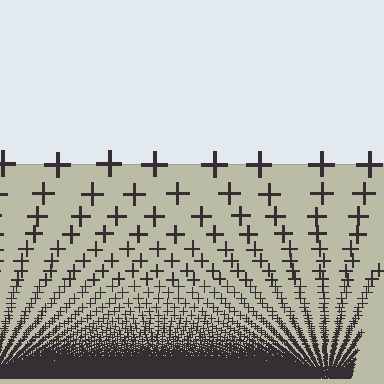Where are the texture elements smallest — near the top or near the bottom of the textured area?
Near the bottom.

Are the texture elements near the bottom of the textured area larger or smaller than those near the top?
Smaller. The gradient is inverted — elements near the bottom are smaller and denser.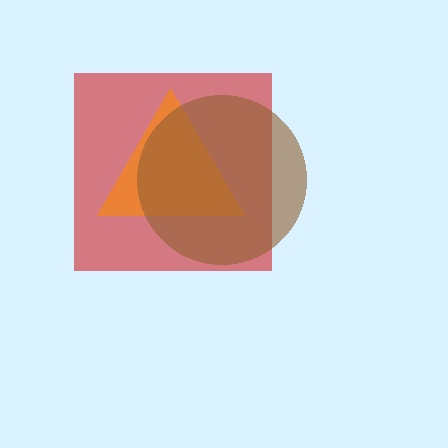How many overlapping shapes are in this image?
There are 3 overlapping shapes in the image.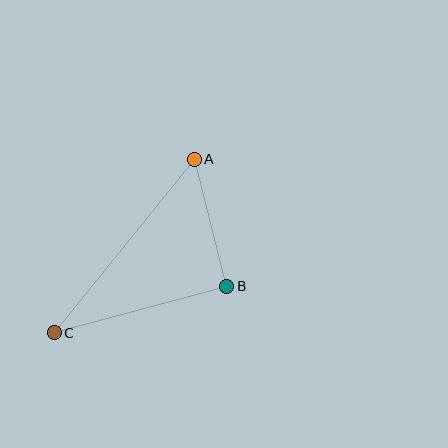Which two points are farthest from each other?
Points A and C are farthest from each other.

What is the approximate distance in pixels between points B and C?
The distance between B and C is approximately 179 pixels.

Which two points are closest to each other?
Points A and B are closest to each other.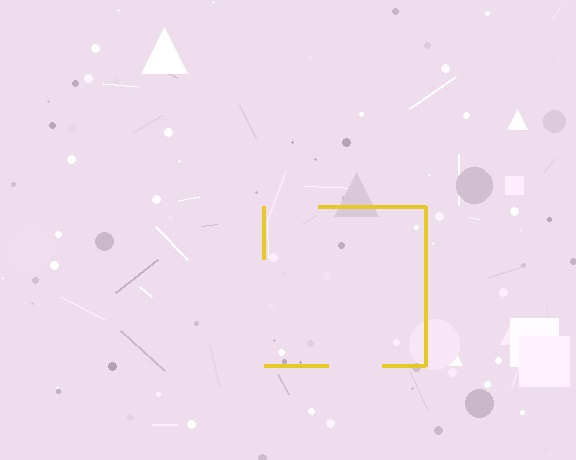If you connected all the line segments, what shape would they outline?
They would outline a square.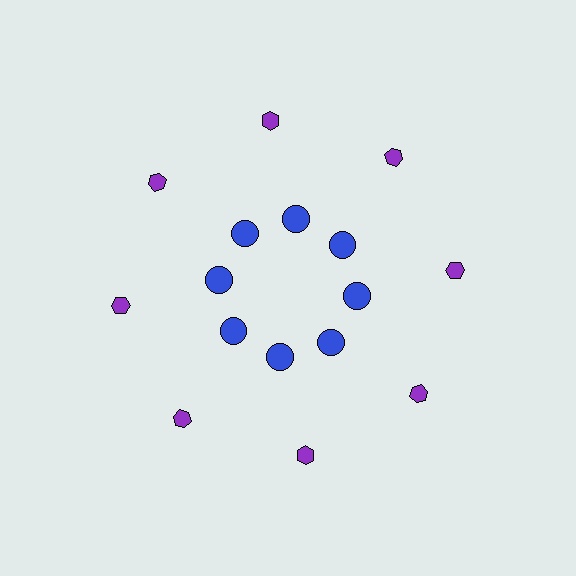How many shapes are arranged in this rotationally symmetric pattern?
There are 16 shapes, arranged in 8 groups of 2.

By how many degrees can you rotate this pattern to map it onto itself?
The pattern maps onto itself every 45 degrees of rotation.